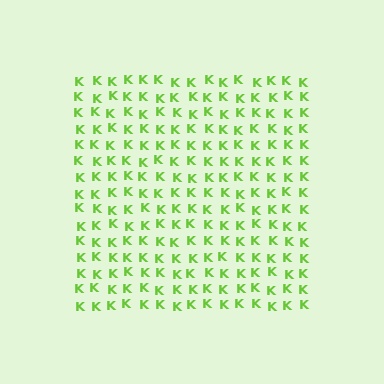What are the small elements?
The small elements are letter K's.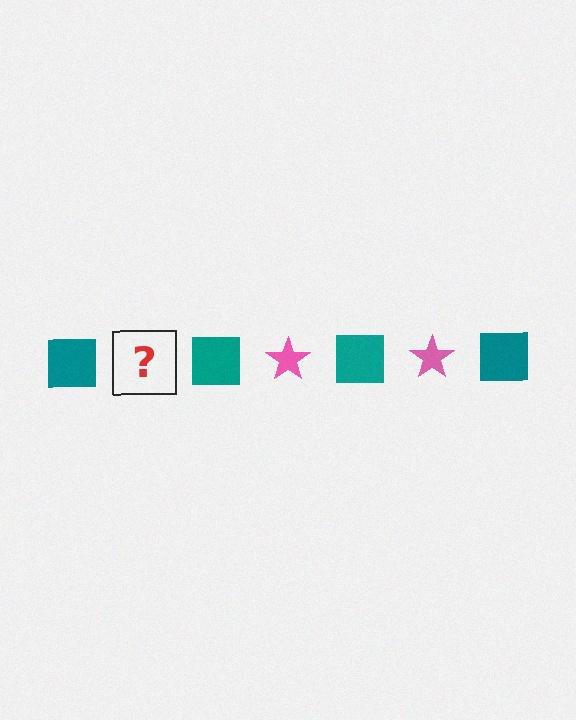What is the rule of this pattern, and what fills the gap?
The rule is that the pattern alternates between teal square and pink star. The gap should be filled with a pink star.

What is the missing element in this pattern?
The missing element is a pink star.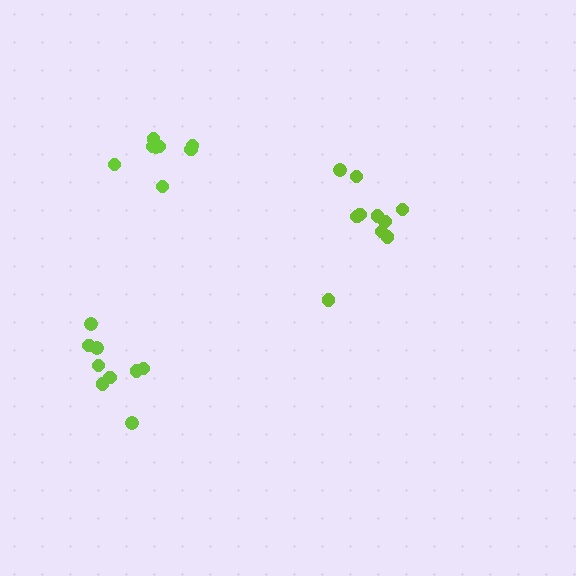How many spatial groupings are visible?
There are 3 spatial groupings.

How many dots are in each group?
Group 1: 10 dots, Group 2: 8 dots, Group 3: 9 dots (27 total).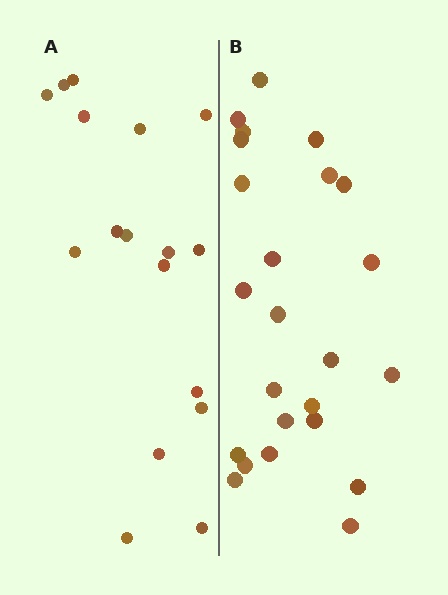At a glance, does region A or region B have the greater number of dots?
Region B (the right region) has more dots.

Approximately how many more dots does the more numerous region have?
Region B has roughly 8 or so more dots than region A.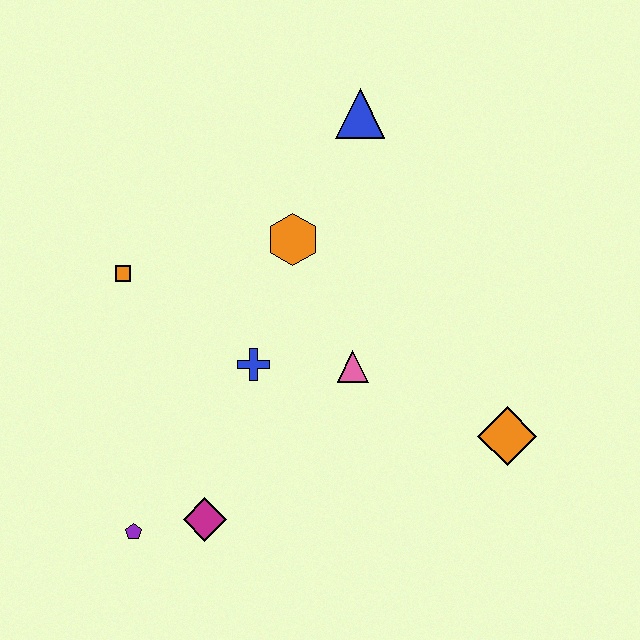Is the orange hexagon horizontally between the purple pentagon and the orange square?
No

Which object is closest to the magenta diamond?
The purple pentagon is closest to the magenta diamond.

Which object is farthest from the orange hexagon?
The purple pentagon is farthest from the orange hexagon.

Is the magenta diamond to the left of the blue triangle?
Yes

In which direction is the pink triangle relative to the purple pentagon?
The pink triangle is to the right of the purple pentagon.